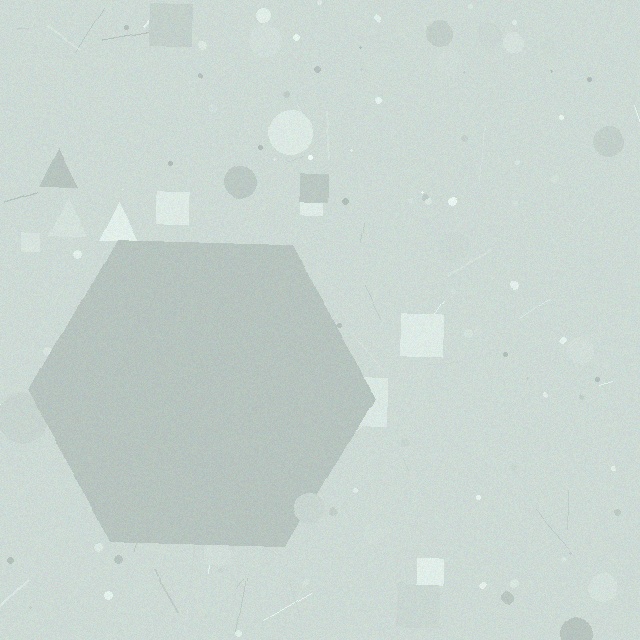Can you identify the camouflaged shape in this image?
The camouflaged shape is a hexagon.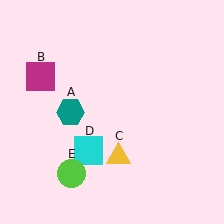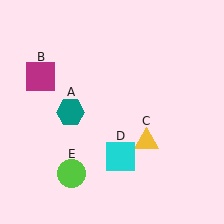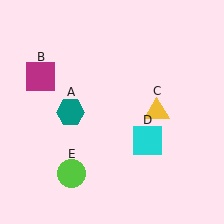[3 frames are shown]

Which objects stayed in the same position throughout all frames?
Teal hexagon (object A) and magenta square (object B) and lime circle (object E) remained stationary.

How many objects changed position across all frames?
2 objects changed position: yellow triangle (object C), cyan square (object D).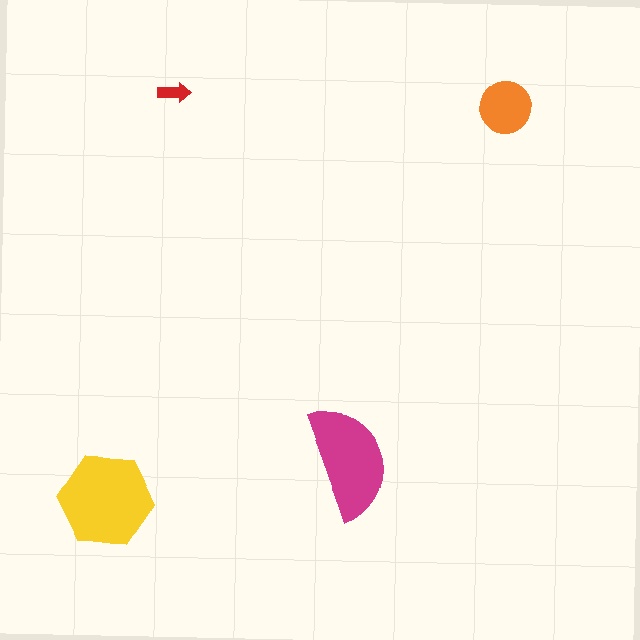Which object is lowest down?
The yellow hexagon is bottommost.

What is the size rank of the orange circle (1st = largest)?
3rd.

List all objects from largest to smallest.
The yellow hexagon, the magenta semicircle, the orange circle, the red arrow.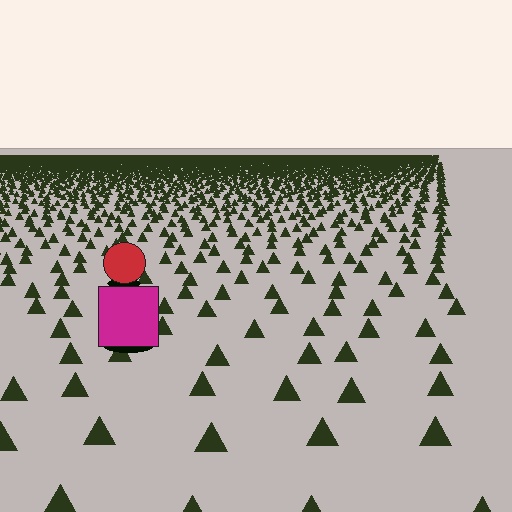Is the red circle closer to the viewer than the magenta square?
No. The magenta square is closer — you can tell from the texture gradient: the ground texture is coarser near it.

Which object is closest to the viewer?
The magenta square is closest. The texture marks near it are larger and more spread out.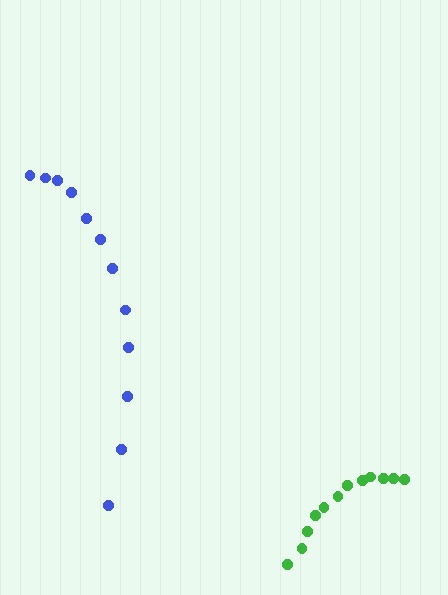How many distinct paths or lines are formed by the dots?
There are 2 distinct paths.